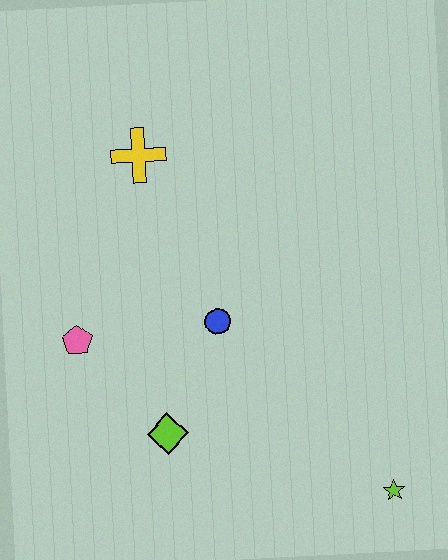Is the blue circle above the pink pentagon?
Yes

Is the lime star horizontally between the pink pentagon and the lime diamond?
No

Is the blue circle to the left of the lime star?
Yes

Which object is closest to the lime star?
The lime diamond is closest to the lime star.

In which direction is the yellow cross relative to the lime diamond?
The yellow cross is above the lime diamond.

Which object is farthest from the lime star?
The yellow cross is farthest from the lime star.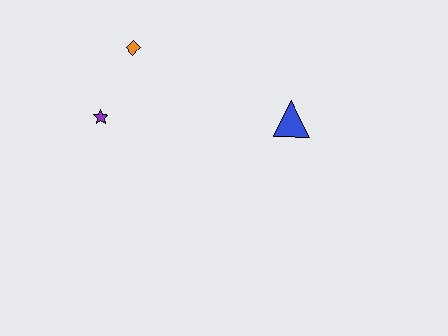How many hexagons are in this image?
There are no hexagons.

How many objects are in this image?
There are 3 objects.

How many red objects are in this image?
There are no red objects.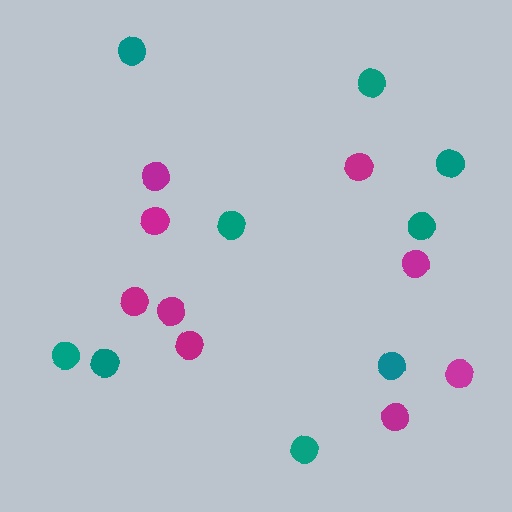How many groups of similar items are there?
There are 2 groups: one group of teal circles (9) and one group of magenta circles (9).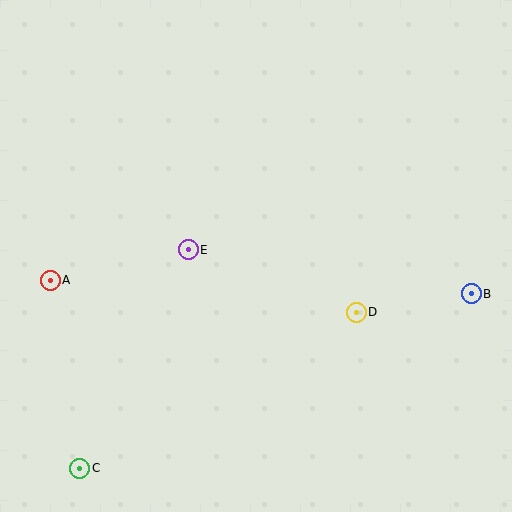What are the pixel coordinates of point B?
Point B is at (471, 294).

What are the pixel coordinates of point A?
Point A is at (50, 280).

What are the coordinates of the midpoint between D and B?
The midpoint between D and B is at (414, 303).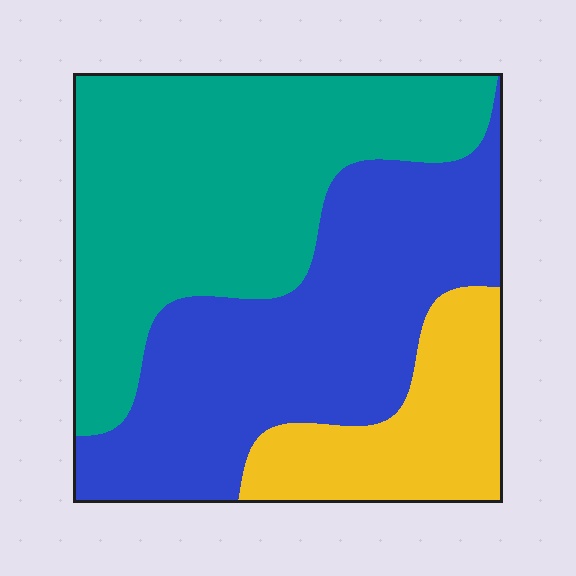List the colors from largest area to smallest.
From largest to smallest: teal, blue, yellow.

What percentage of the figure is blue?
Blue covers 40% of the figure.